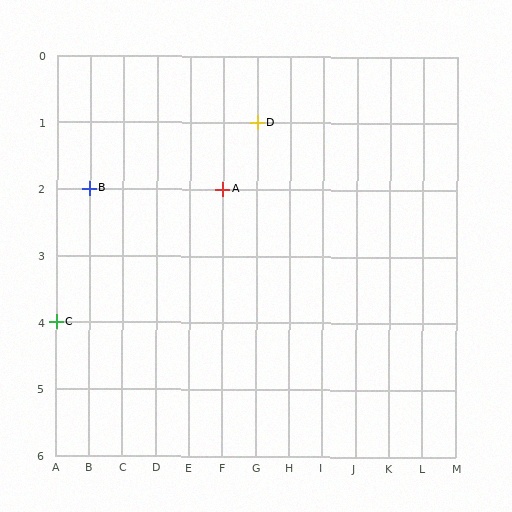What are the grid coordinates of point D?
Point D is at grid coordinates (G, 1).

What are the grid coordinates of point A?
Point A is at grid coordinates (F, 2).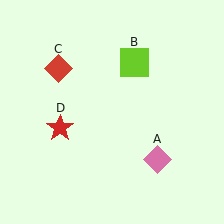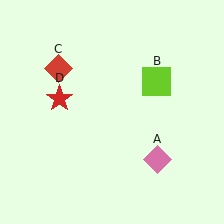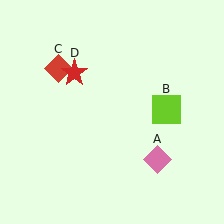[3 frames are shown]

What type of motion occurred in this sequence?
The lime square (object B), red star (object D) rotated clockwise around the center of the scene.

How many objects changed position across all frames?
2 objects changed position: lime square (object B), red star (object D).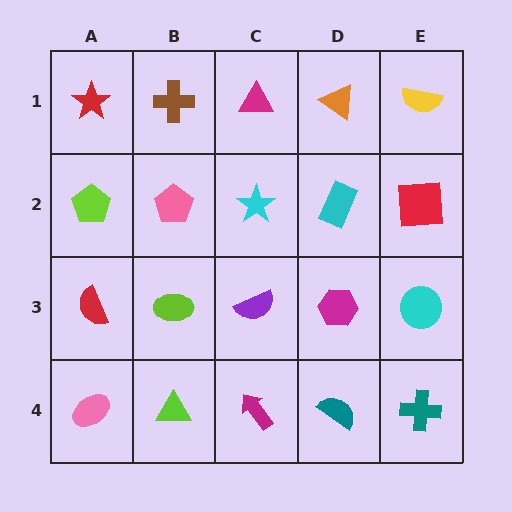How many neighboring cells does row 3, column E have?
3.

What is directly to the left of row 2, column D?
A cyan star.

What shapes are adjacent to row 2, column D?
An orange triangle (row 1, column D), a magenta hexagon (row 3, column D), a cyan star (row 2, column C), a red square (row 2, column E).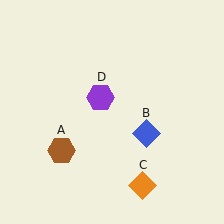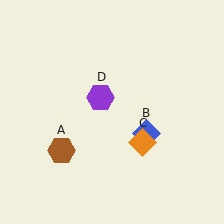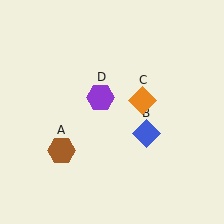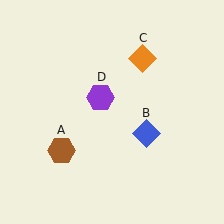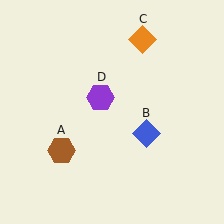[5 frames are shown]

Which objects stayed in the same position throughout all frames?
Brown hexagon (object A) and blue diamond (object B) and purple hexagon (object D) remained stationary.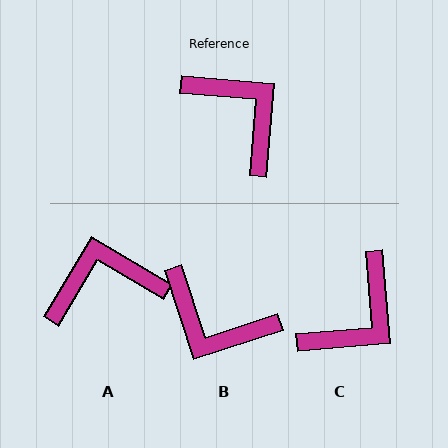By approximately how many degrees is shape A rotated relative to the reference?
Approximately 64 degrees counter-clockwise.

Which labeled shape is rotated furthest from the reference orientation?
B, about 157 degrees away.